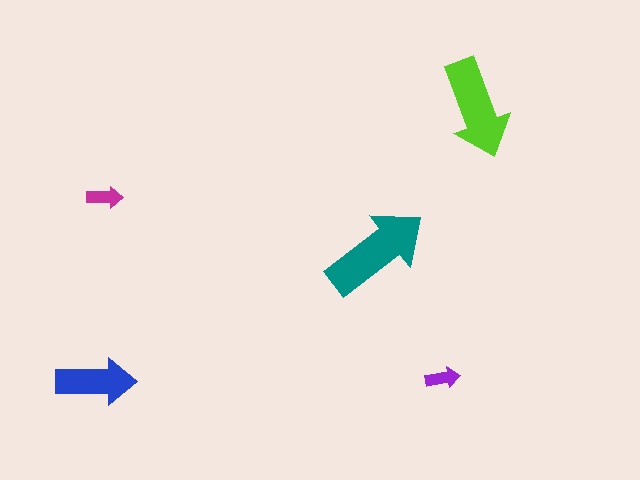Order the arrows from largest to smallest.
the teal one, the lime one, the blue one, the magenta one, the purple one.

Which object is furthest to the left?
The blue arrow is leftmost.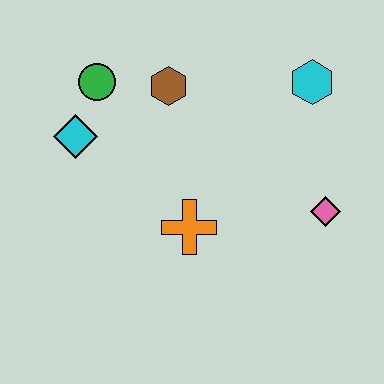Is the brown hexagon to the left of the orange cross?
Yes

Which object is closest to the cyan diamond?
The green circle is closest to the cyan diamond.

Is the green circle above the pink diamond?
Yes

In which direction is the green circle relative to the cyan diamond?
The green circle is above the cyan diamond.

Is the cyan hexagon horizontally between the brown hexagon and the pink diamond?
Yes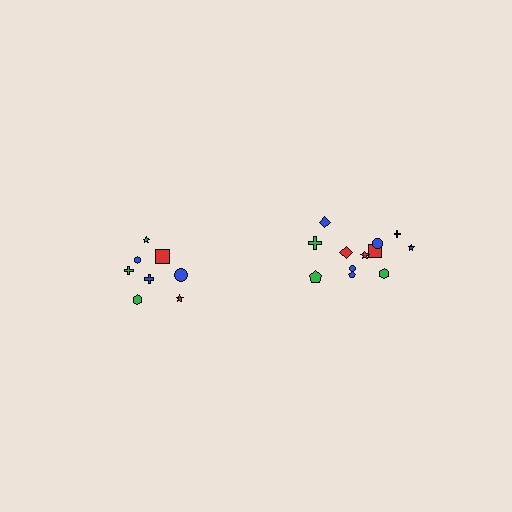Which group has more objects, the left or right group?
The right group.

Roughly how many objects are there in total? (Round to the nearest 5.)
Roughly 20 objects in total.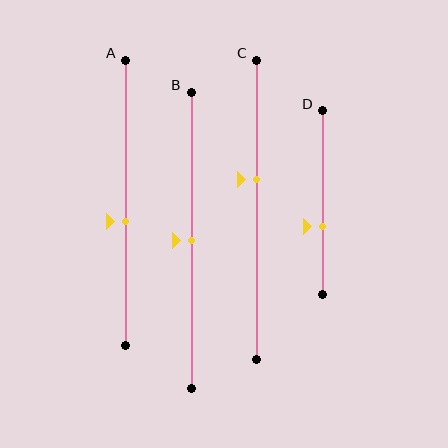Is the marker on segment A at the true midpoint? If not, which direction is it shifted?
No, the marker on segment A is shifted downward by about 6% of the segment length.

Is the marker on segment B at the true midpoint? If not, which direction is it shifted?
Yes, the marker on segment B is at the true midpoint.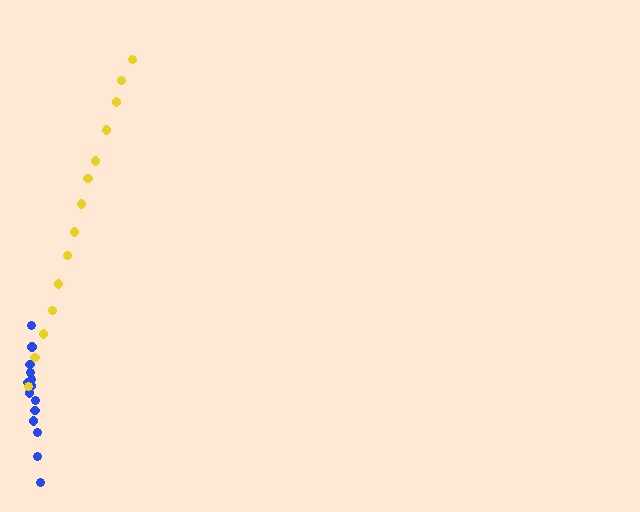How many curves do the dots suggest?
There are 2 distinct paths.